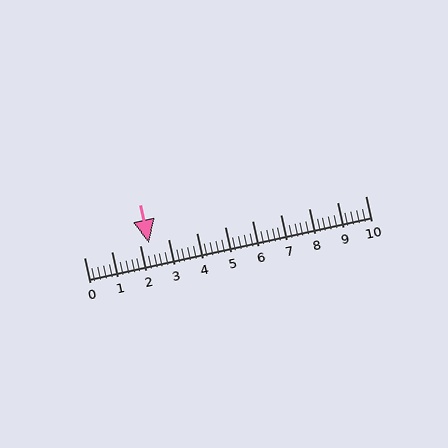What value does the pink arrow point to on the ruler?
The pink arrow points to approximately 2.3.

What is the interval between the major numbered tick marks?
The major tick marks are spaced 1 units apart.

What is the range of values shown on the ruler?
The ruler shows values from 0 to 10.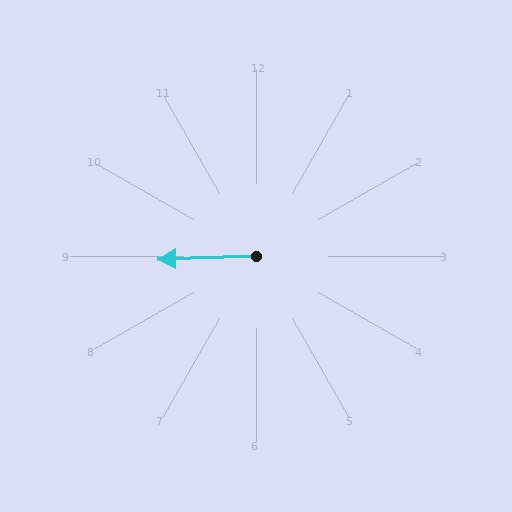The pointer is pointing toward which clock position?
Roughly 9 o'clock.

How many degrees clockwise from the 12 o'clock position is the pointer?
Approximately 268 degrees.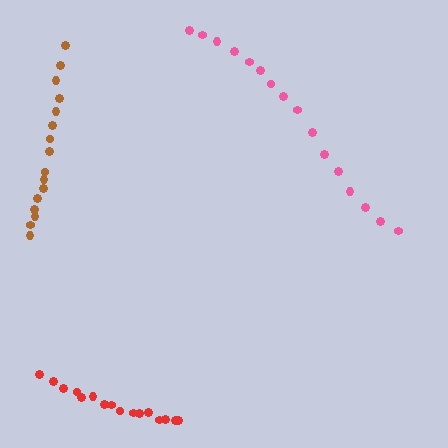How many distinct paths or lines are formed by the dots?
There are 3 distinct paths.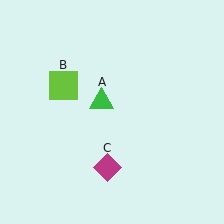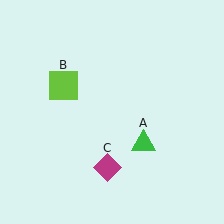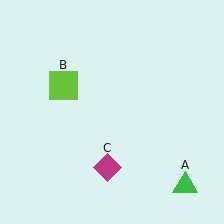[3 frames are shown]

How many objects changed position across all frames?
1 object changed position: green triangle (object A).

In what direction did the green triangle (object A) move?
The green triangle (object A) moved down and to the right.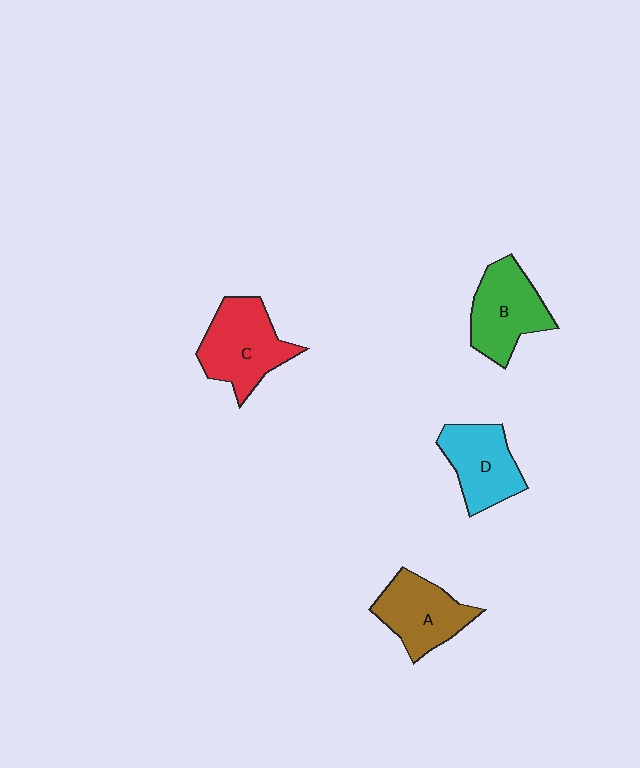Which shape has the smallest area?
Shape D (cyan).